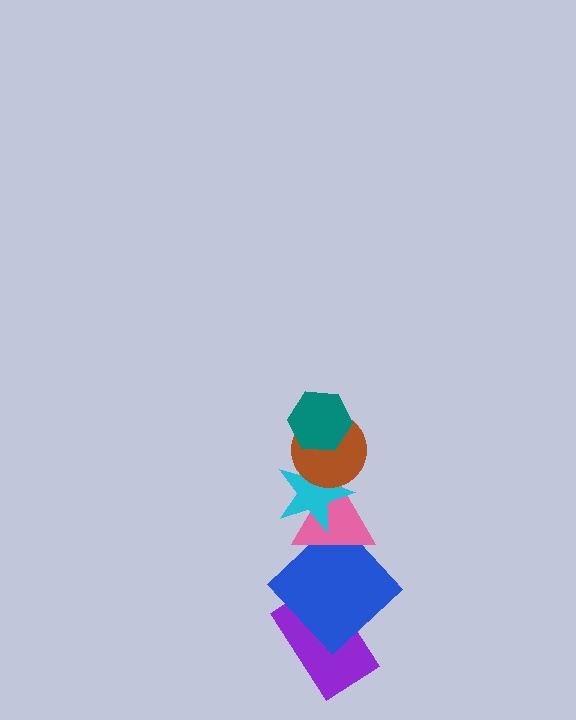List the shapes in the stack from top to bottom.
From top to bottom: the teal hexagon, the brown circle, the cyan star, the pink triangle, the blue diamond, the purple rectangle.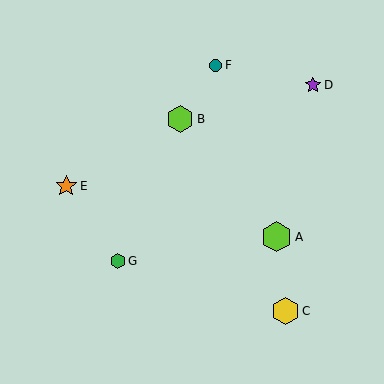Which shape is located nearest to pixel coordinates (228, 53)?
The teal circle (labeled F) at (215, 65) is nearest to that location.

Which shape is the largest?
The lime hexagon (labeled A) is the largest.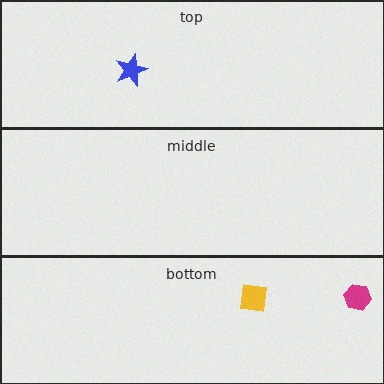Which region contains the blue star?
The top region.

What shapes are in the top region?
The blue star.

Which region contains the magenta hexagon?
The bottom region.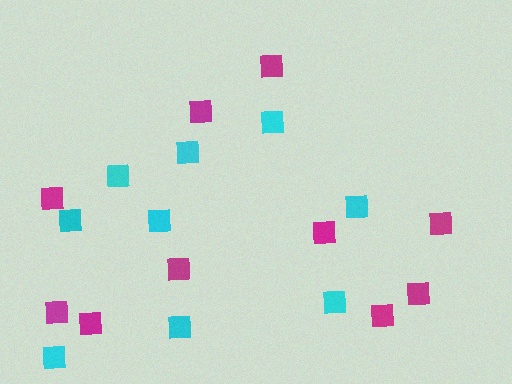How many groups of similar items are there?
There are 2 groups: one group of magenta squares (10) and one group of cyan squares (9).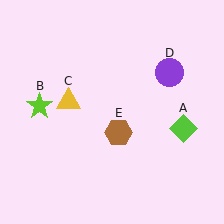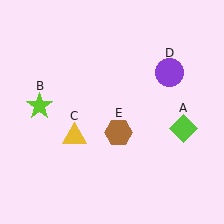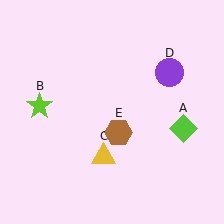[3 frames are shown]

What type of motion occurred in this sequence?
The yellow triangle (object C) rotated counterclockwise around the center of the scene.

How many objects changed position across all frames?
1 object changed position: yellow triangle (object C).